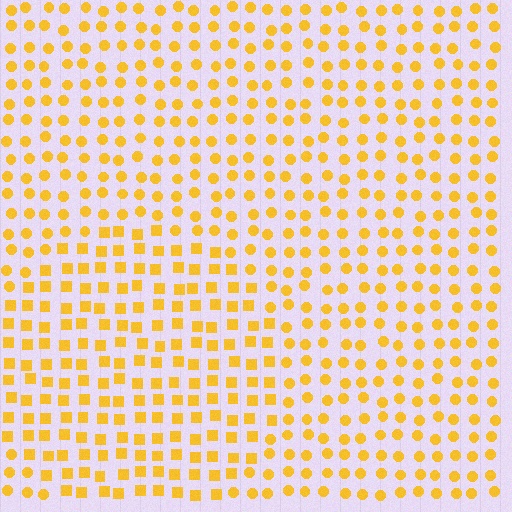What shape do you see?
I see a circle.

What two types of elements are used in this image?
The image uses squares inside the circle region and circles outside it.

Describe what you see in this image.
The image is filled with small yellow elements arranged in a uniform grid. A circle-shaped region contains squares, while the surrounding area contains circles. The boundary is defined purely by the change in element shape.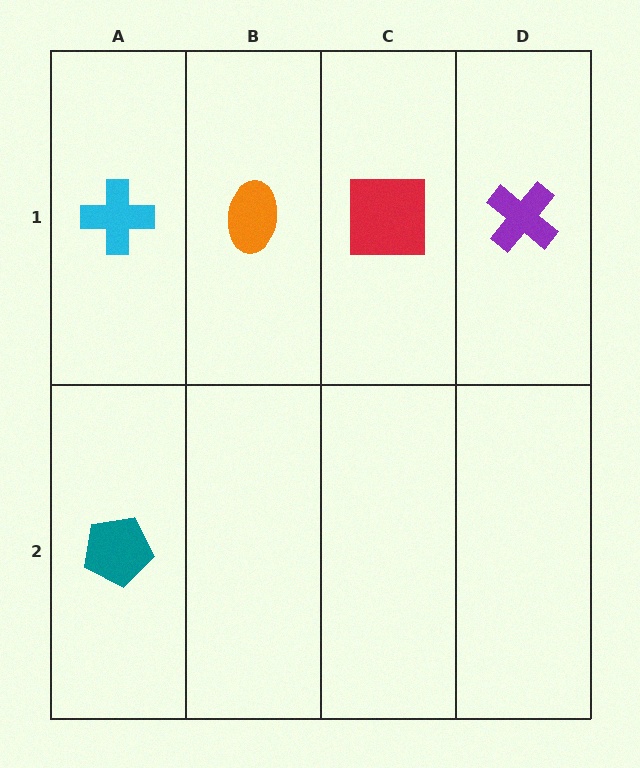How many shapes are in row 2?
1 shape.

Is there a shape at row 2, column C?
No, that cell is empty.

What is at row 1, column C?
A red square.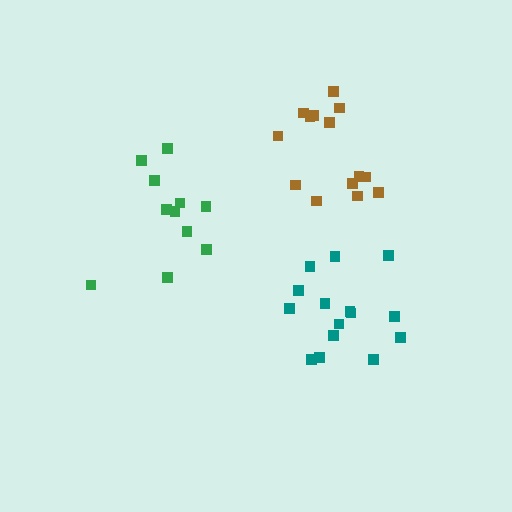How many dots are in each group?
Group 1: 14 dots, Group 2: 11 dots, Group 3: 15 dots (40 total).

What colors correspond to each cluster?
The clusters are colored: brown, green, teal.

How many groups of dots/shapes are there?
There are 3 groups.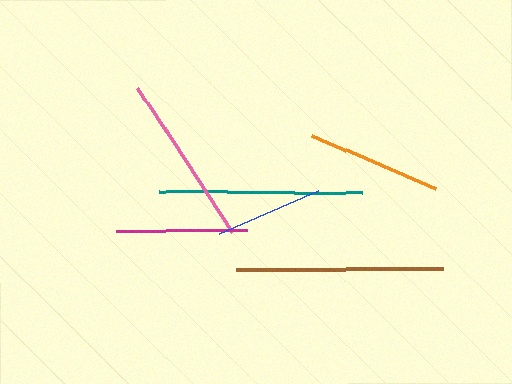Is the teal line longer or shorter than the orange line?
The teal line is longer than the orange line.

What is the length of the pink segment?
The pink segment is approximately 173 pixels long.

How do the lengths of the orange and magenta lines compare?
The orange and magenta lines are approximately the same length.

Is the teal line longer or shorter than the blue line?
The teal line is longer than the blue line.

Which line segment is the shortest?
The blue line is the shortest at approximately 108 pixels.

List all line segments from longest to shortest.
From longest to shortest: brown, teal, pink, orange, magenta, blue.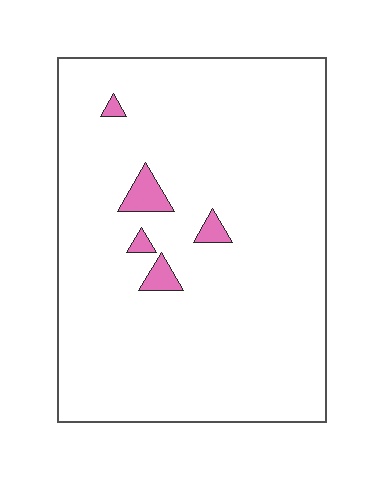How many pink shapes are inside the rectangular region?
5.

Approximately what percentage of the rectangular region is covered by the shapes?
Approximately 5%.